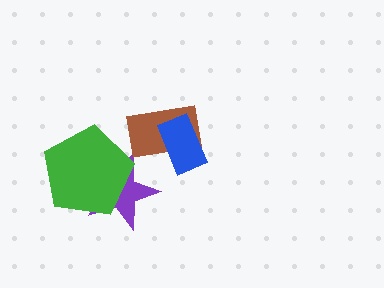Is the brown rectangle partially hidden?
Yes, it is partially covered by another shape.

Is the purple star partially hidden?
Yes, it is partially covered by another shape.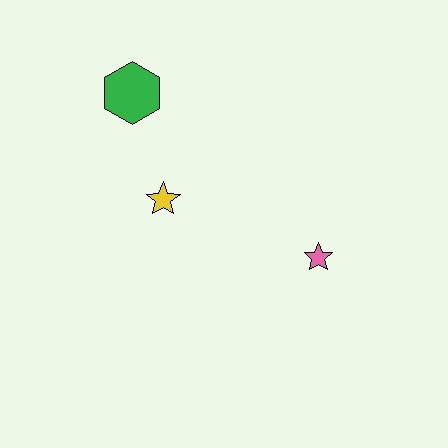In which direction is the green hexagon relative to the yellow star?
The green hexagon is above the yellow star.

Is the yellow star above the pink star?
Yes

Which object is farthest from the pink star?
The green hexagon is farthest from the pink star.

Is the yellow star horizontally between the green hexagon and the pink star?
Yes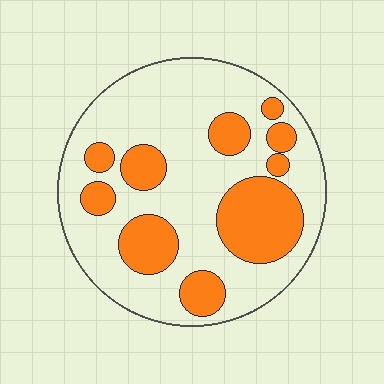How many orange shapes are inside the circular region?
10.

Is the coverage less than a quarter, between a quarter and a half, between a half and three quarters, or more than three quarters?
Between a quarter and a half.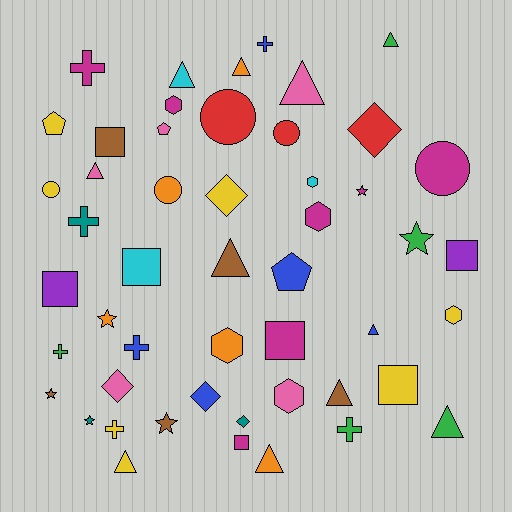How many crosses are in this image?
There are 7 crosses.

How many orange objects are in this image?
There are 5 orange objects.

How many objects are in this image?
There are 50 objects.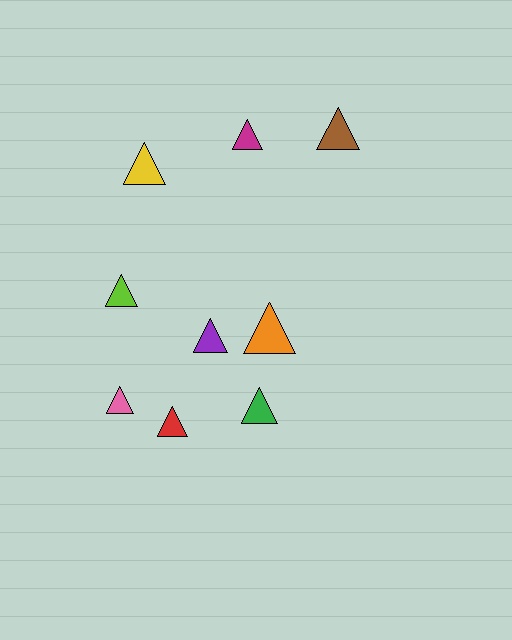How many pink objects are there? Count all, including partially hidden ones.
There is 1 pink object.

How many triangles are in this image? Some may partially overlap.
There are 9 triangles.